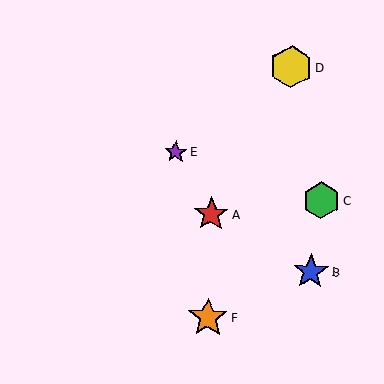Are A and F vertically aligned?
Yes, both are at x≈211.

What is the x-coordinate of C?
Object C is at x≈321.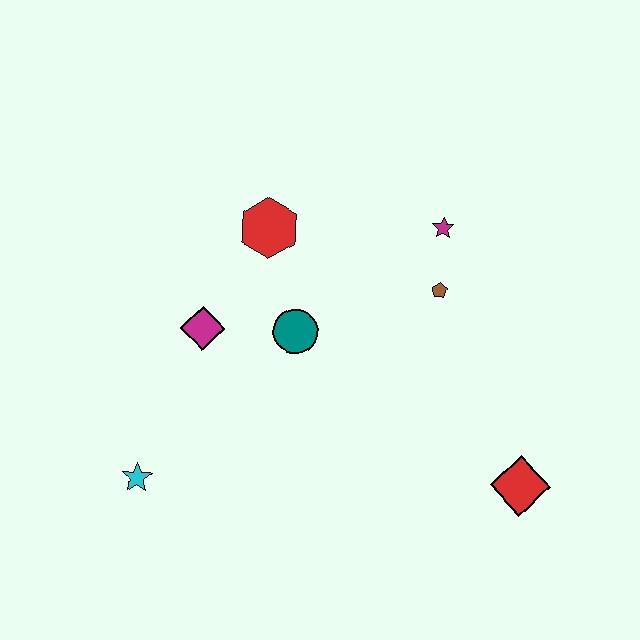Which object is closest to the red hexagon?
The teal circle is closest to the red hexagon.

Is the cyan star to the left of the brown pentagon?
Yes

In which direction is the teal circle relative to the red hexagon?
The teal circle is below the red hexagon.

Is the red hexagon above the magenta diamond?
Yes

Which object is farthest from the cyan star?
The magenta star is farthest from the cyan star.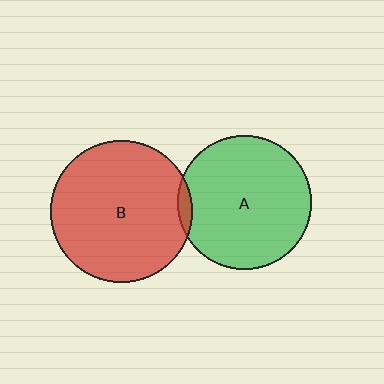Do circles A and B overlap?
Yes.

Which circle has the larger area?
Circle B (red).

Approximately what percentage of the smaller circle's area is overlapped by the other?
Approximately 5%.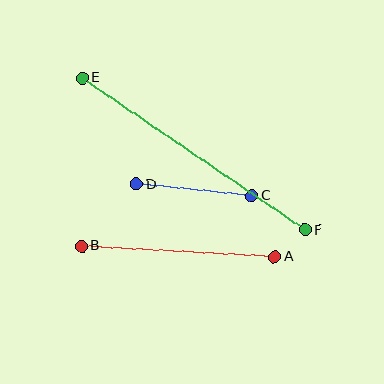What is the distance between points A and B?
The distance is approximately 193 pixels.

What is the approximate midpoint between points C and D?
The midpoint is at approximately (194, 190) pixels.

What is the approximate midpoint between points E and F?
The midpoint is at approximately (193, 154) pixels.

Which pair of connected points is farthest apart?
Points E and F are farthest apart.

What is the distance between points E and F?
The distance is approximately 270 pixels.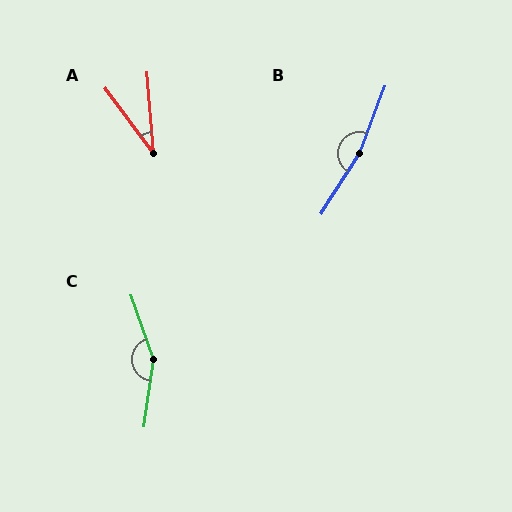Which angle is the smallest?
A, at approximately 31 degrees.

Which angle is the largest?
B, at approximately 169 degrees.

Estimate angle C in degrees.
Approximately 152 degrees.